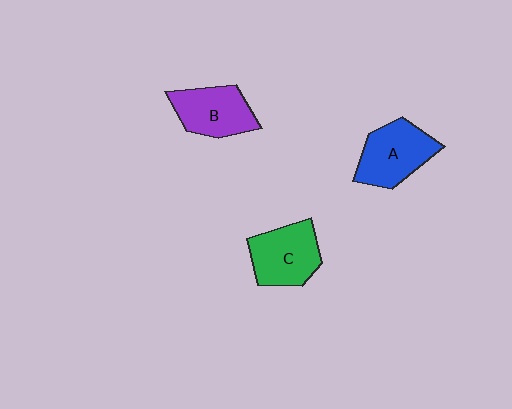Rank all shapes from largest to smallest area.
From largest to smallest: A (blue), C (green), B (purple).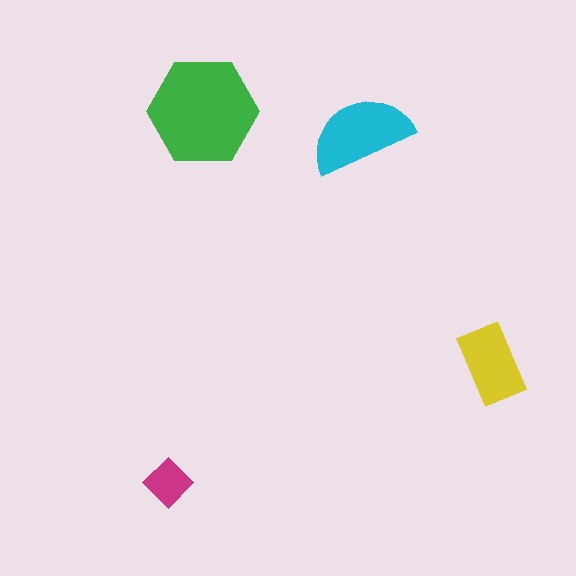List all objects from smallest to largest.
The magenta diamond, the yellow rectangle, the cyan semicircle, the green hexagon.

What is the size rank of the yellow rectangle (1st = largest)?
3rd.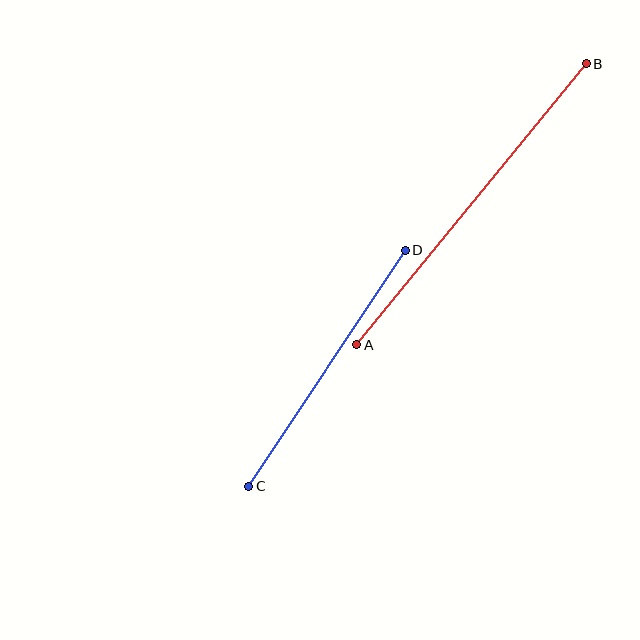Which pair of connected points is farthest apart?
Points A and B are farthest apart.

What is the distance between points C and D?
The distance is approximately 283 pixels.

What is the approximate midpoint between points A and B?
The midpoint is at approximately (471, 204) pixels.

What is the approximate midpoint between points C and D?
The midpoint is at approximately (327, 368) pixels.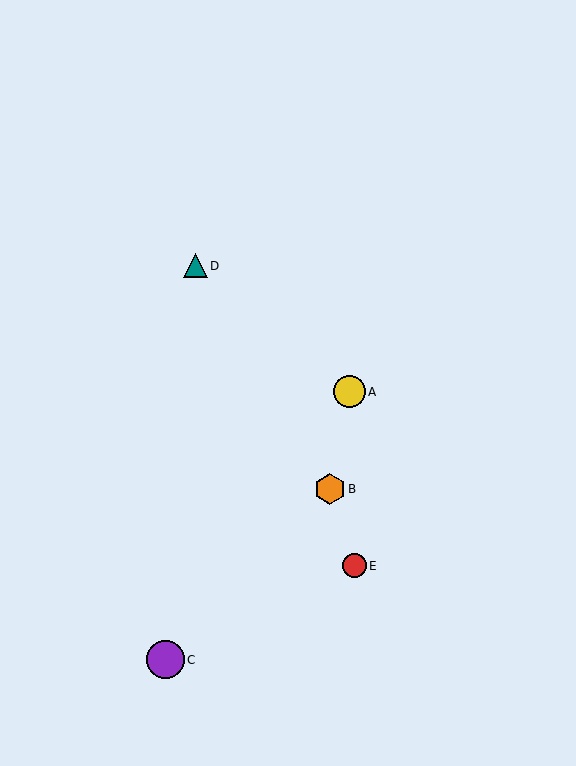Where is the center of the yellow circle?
The center of the yellow circle is at (349, 392).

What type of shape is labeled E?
Shape E is a red circle.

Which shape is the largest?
The purple circle (labeled C) is the largest.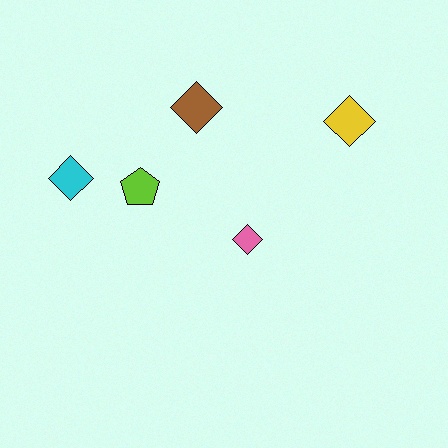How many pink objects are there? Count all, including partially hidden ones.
There is 1 pink object.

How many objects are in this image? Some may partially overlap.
There are 5 objects.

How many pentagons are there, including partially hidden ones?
There is 1 pentagon.